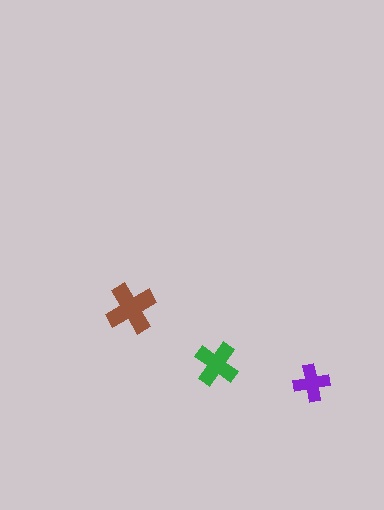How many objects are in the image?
There are 3 objects in the image.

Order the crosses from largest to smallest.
the brown one, the green one, the purple one.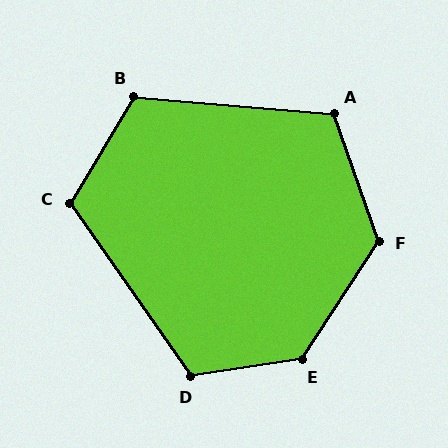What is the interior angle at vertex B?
Approximately 116 degrees (obtuse).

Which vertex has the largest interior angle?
E, at approximately 132 degrees.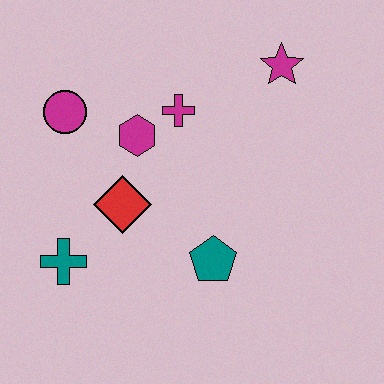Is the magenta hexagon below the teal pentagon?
No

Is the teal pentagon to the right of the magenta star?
No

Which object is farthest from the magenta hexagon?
The magenta star is farthest from the magenta hexagon.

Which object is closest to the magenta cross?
The magenta hexagon is closest to the magenta cross.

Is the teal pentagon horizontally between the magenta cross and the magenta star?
Yes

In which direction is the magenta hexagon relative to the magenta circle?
The magenta hexagon is to the right of the magenta circle.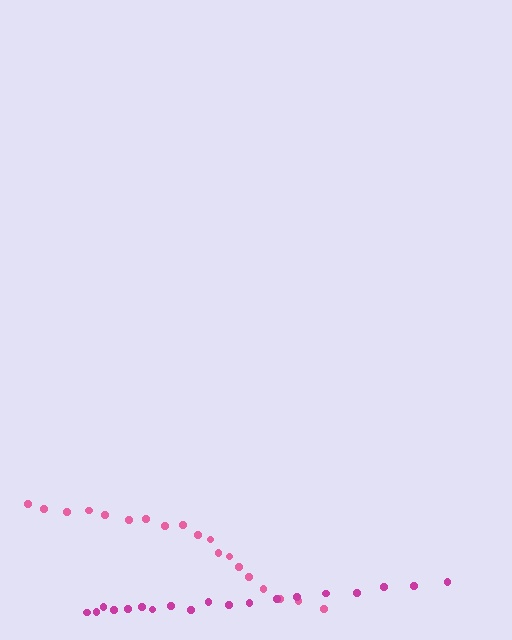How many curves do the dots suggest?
There are 2 distinct paths.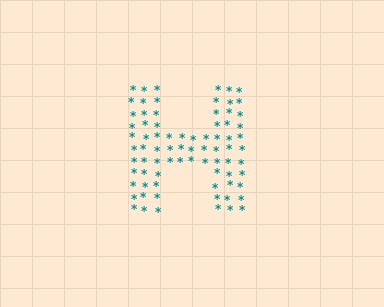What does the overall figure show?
The overall figure shows the letter H.